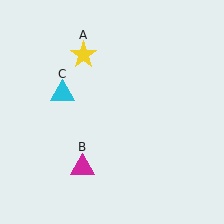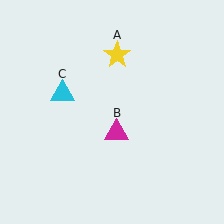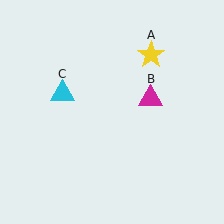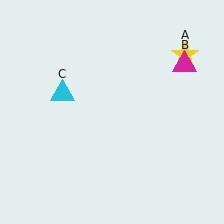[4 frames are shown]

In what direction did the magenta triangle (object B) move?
The magenta triangle (object B) moved up and to the right.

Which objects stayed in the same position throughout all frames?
Cyan triangle (object C) remained stationary.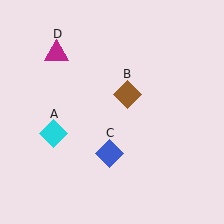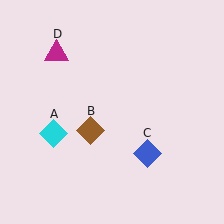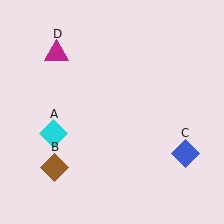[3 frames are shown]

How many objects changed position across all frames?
2 objects changed position: brown diamond (object B), blue diamond (object C).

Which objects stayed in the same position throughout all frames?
Cyan diamond (object A) and magenta triangle (object D) remained stationary.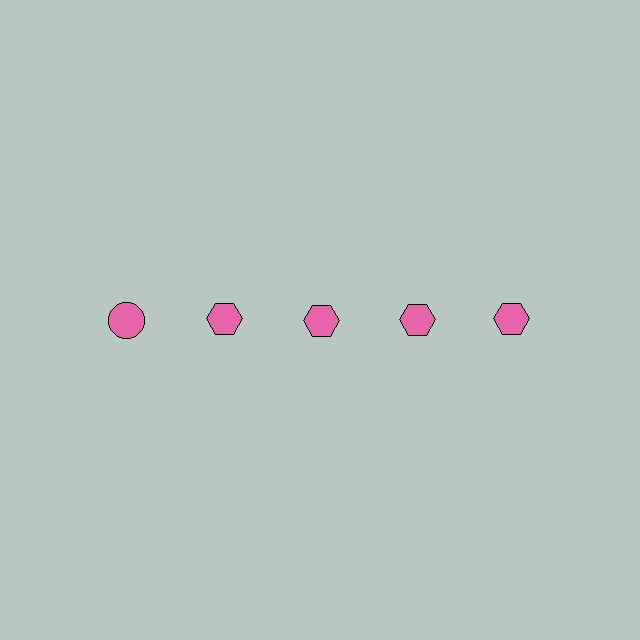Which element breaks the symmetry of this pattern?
The pink circle in the top row, leftmost column breaks the symmetry. All other shapes are pink hexagons.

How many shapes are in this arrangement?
There are 5 shapes arranged in a grid pattern.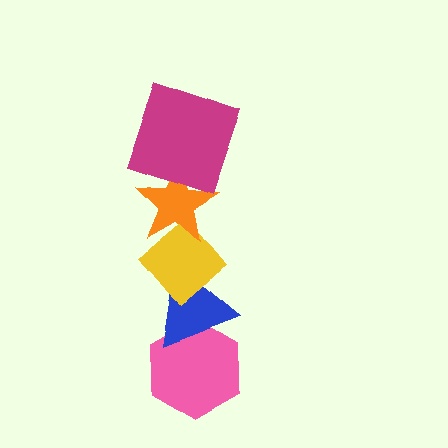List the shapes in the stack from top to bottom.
From top to bottom: the magenta square, the orange star, the yellow diamond, the blue triangle, the pink hexagon.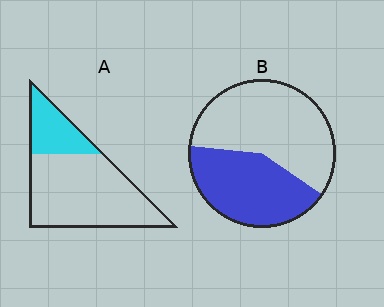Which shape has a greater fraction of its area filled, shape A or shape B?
Shape B.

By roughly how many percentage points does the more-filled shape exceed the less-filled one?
By roughly 15 percentage points (B over A).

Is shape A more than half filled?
No.